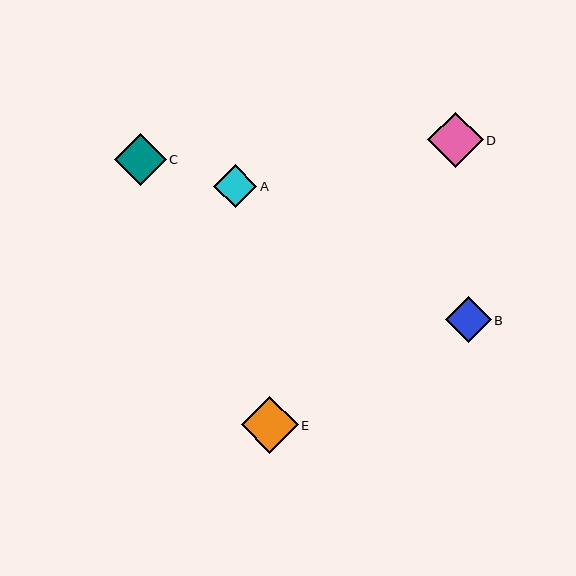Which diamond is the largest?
Diamond E is the largest with a size of approximately 57 pixels.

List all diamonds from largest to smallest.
From largest to smallest: E, D, C, B, A.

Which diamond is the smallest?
Diamond A is the smallest with a size of approximately 43 pixels.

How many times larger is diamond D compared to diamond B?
Diamond D is approximately 1.2 times the size of diamond B.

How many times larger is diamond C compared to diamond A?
Diamond C is approximately 1.2 times the size of diamond A.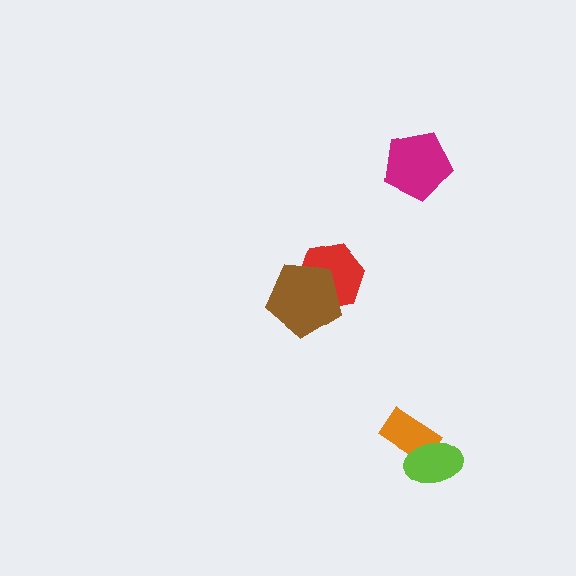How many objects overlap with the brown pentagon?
1 object overlaps with the brown pentagon.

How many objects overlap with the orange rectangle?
1 object overlaps with the orange rectangle.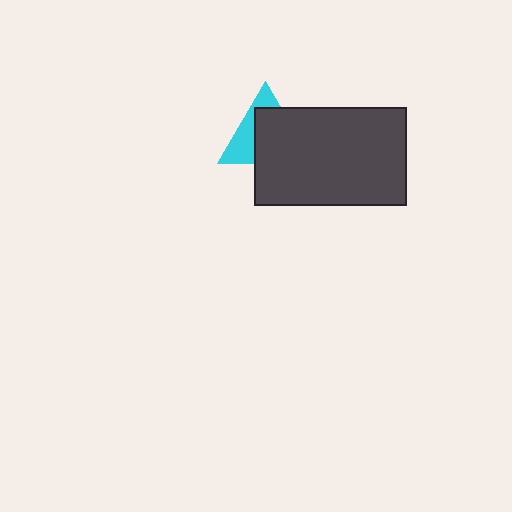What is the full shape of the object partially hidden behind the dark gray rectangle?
The partially hidden object is a cyan triangle.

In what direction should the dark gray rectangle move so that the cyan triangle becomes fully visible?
The dark gray rectangle should move toward the lower-right. That is the shortest direction to clear the overlap and leave the cyan triangle fully visible.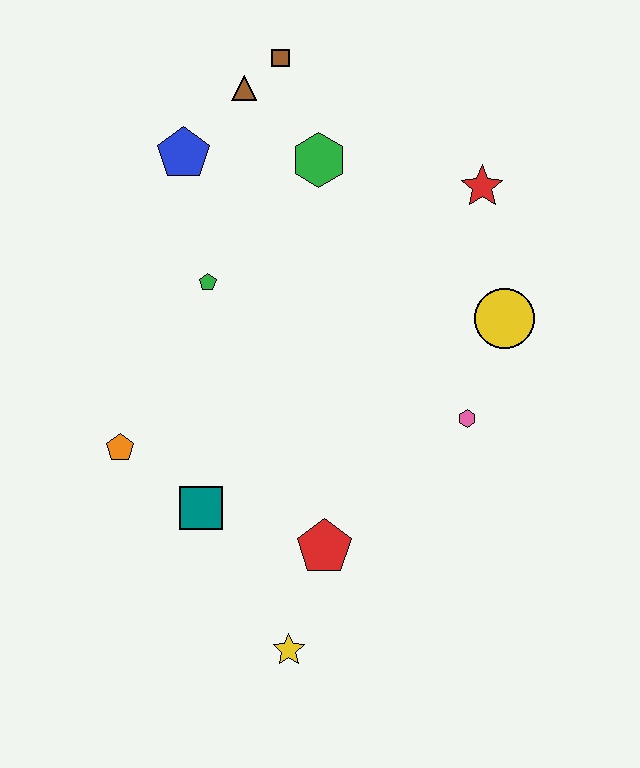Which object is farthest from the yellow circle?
The orange pentagon is farthest from the yellow circle.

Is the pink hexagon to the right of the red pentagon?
Yes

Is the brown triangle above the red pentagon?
Yes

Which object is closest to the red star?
The yellow circle is closest to the red star.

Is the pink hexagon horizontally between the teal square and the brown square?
No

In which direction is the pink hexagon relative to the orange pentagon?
The pink hexagon is to the right of the orange pentagon.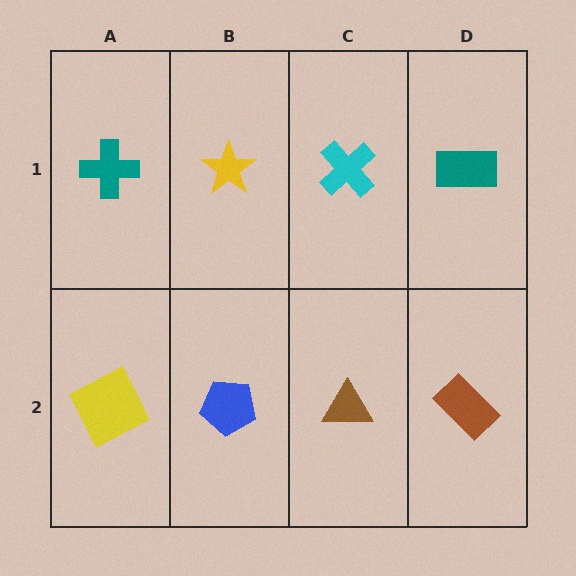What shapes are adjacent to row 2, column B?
A yellow star (row 1, column B), a yellow square (row 2, column A), a brown triangle (row 2, column C).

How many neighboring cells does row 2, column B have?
3.